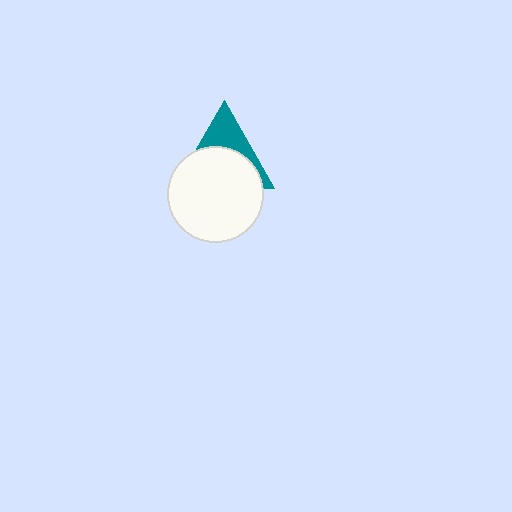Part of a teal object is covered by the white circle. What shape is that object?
It is a triangle.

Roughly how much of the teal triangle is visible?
A small part of it is visible (roughly 37%).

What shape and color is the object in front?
The object in front is a white circle.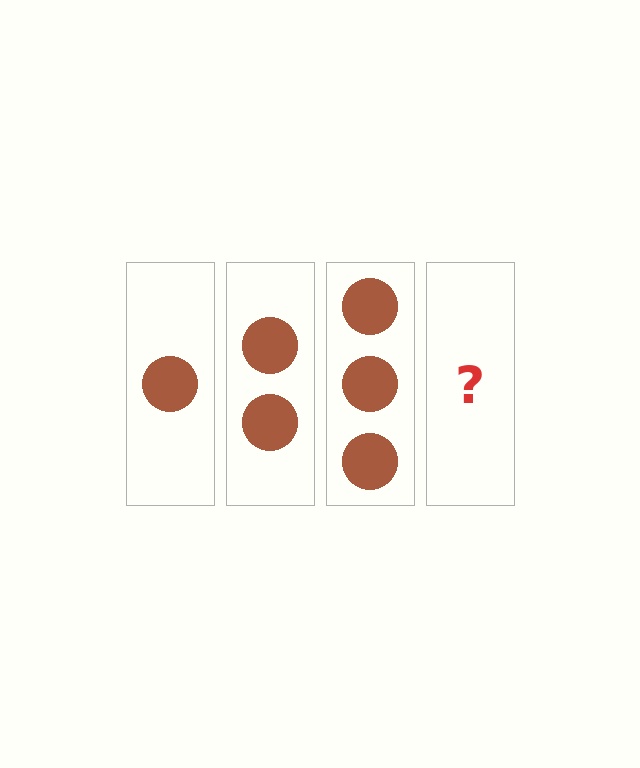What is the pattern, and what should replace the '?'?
The pattern is that each step adds one more circle. The '?' should be 4 circles.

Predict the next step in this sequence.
The next step is 4 circles.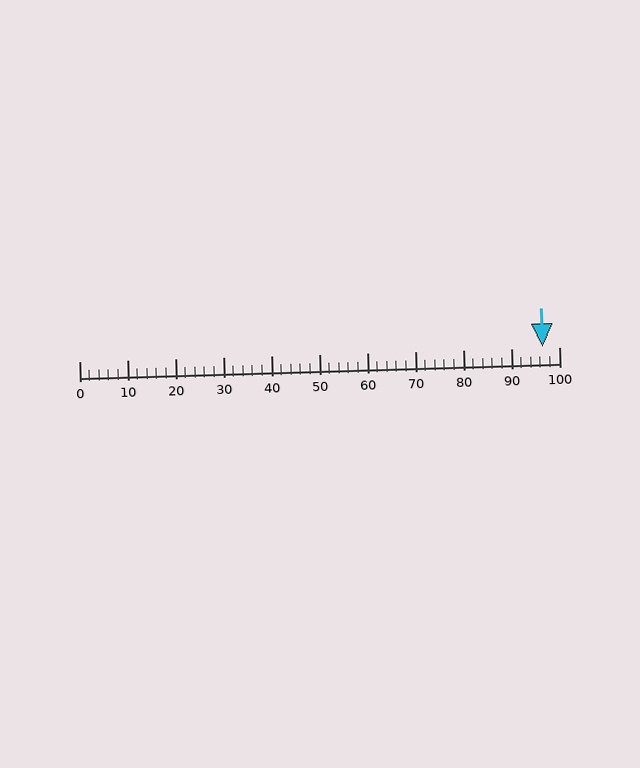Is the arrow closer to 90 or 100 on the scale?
The arrow is closer to 100.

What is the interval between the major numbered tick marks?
The major tick marks are spaced 10 units apart.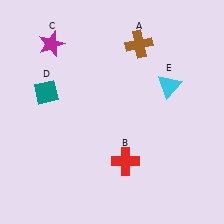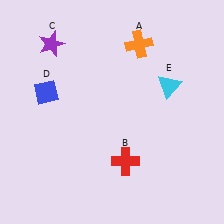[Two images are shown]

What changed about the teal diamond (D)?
In Image 1, D is teal. In Image 2, it changed to blue.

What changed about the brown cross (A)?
In Image 1, A is brown. In Image 2, it changed to orange.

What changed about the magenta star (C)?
In Image 1, C is magenta. In Image 2, it changed to purple.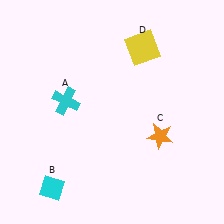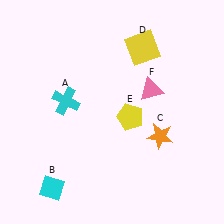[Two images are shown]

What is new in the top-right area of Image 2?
A pink triangle (F) was added in the top-right area of Image 2.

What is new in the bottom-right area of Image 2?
A yellow pentagon (E) was added in the bottom-right area of Image 2.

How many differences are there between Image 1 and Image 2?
There are 2 differences between the two images.